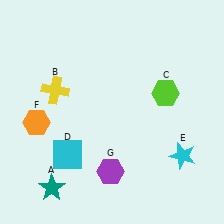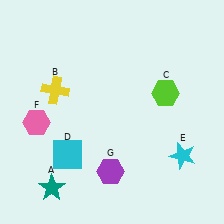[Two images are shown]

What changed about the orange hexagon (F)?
In Image 1, F is orange. In Image 2, it changed to pink.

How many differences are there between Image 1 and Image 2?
There is 1 difference between the two images.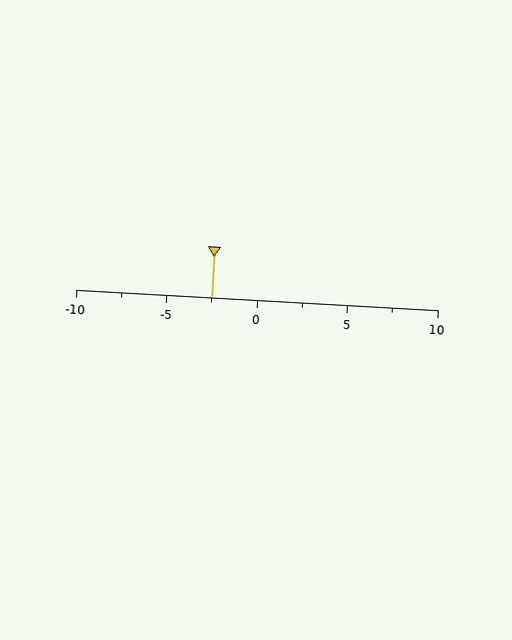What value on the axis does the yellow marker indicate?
The marker indicates approximately -2.5.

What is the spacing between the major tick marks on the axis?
The major ticks are spaced 5 apart.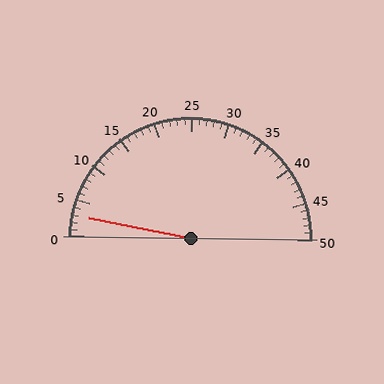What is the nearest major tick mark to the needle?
The nearest major tick mark is 5.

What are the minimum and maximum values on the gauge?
The gauge ranges from 0 to 50.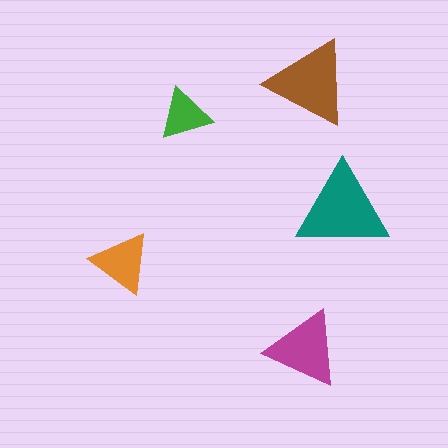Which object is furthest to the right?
The teal triangle is rightmost.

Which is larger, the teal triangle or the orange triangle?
The teal one.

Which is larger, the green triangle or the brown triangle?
The brown one.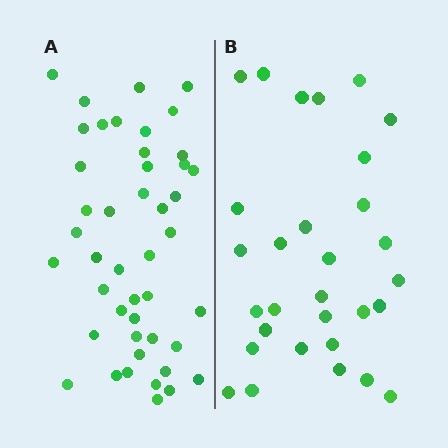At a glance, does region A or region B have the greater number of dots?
Region A (the left region) has more dots.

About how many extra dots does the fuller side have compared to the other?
Region A has approximately 15 more dots than region B.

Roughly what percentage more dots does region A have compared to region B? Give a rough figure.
About 50% more.